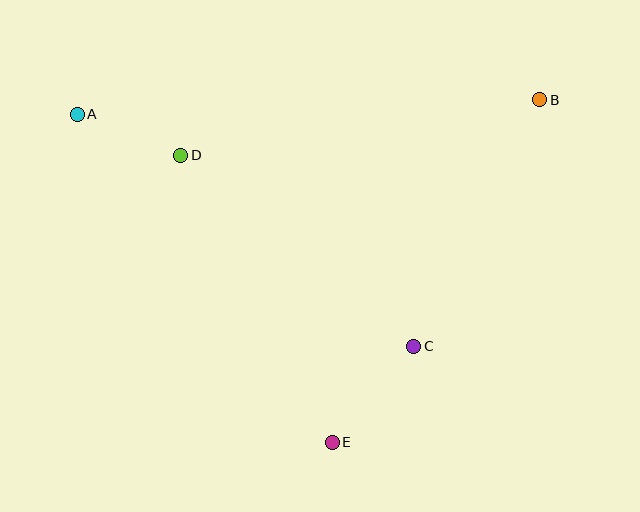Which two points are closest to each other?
Points A and D are closest to each other.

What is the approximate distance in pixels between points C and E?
The distance between C and E is approximately 126 pixels.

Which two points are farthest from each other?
Points A and B are farthest from each other.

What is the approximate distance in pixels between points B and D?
The distance between B and D is approximately 363 pixels.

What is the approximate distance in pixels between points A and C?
The distance between A and C is approximately 409 pixels.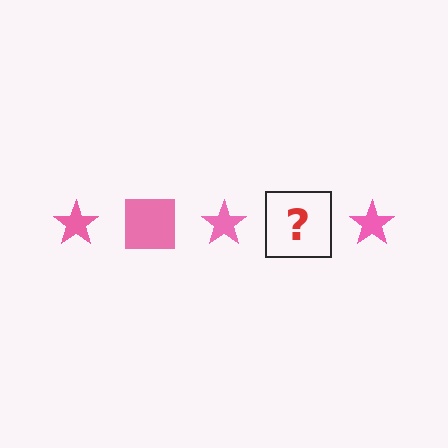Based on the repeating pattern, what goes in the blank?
The blank should be a pink square.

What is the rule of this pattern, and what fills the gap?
The rule is that the pattern cycles through star, square shapes in pink. The gap should be filled with a pink square.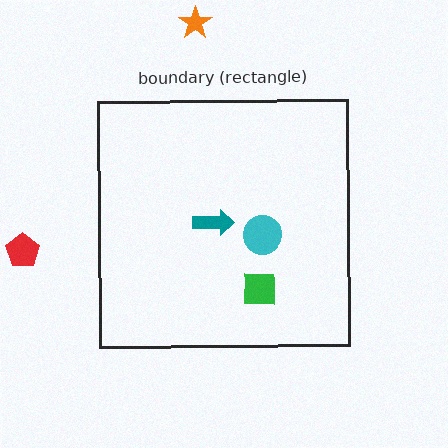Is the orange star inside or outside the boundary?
Outside.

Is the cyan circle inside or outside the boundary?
Inside.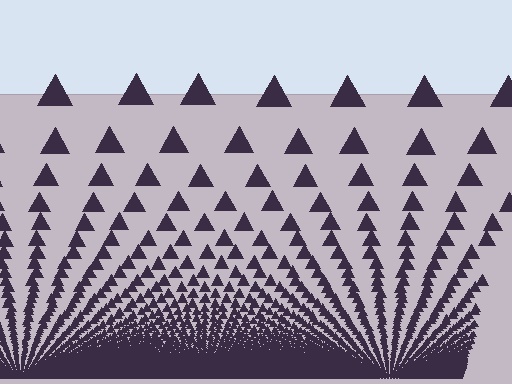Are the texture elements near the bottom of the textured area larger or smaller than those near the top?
Smaller. The gradient is inverted — elements near the bottom are smaller and denser.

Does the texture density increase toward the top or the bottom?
Density increases toward the bottom.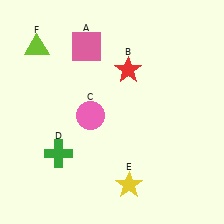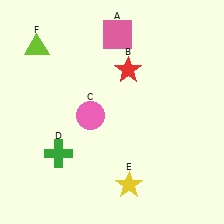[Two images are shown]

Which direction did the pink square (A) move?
The pink square (A) moved right.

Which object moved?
The pink square (A) moved right.